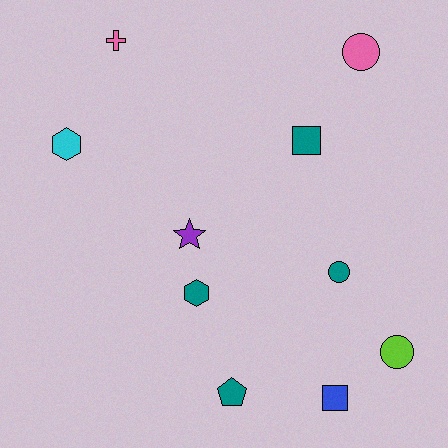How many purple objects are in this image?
There is 1 purple object.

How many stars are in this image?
There is 1 star.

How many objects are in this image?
There are 10 objects.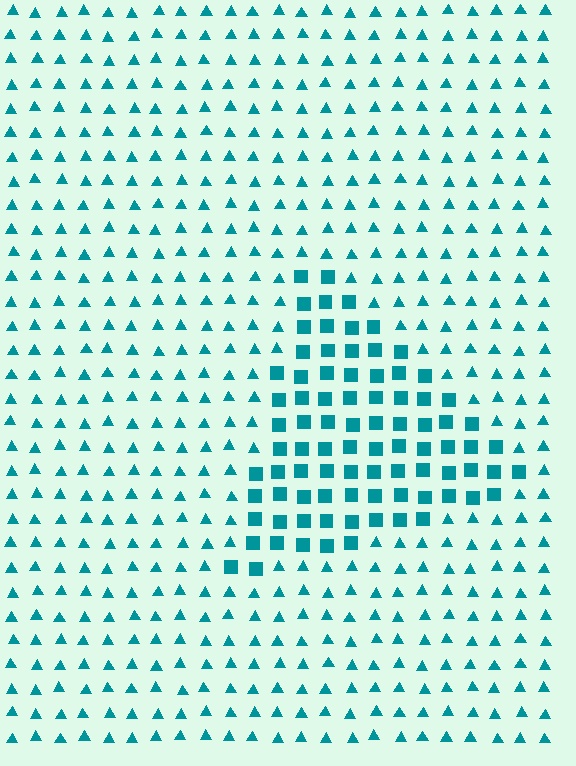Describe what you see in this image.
The image is filled with small teal elements arranged in a uniform grid. A triangle-shaped region contains squares, while the surrounding area contains triangles. The boundary is defined purely by the change in element shape.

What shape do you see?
I see a triangle.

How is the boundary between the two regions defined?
The boundary is defined by a change in element shape: squares inside vs. triangles outside. All elements share the same color and spacing.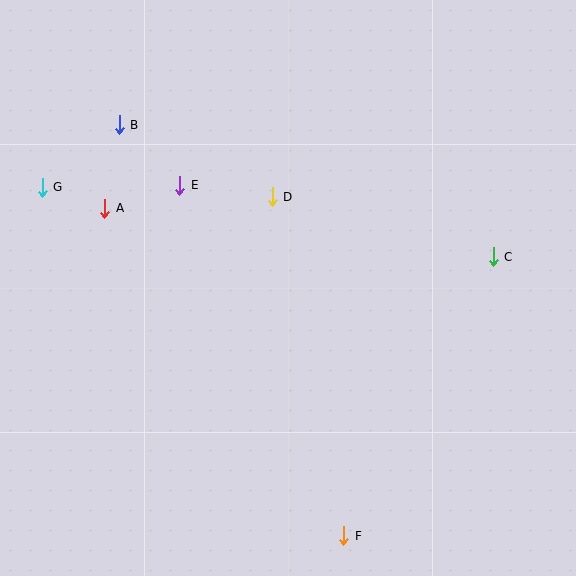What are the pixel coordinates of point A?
Point A is at (105, 208).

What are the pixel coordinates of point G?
Point G is at (42, 187).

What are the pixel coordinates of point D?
Point D is at (272, 197).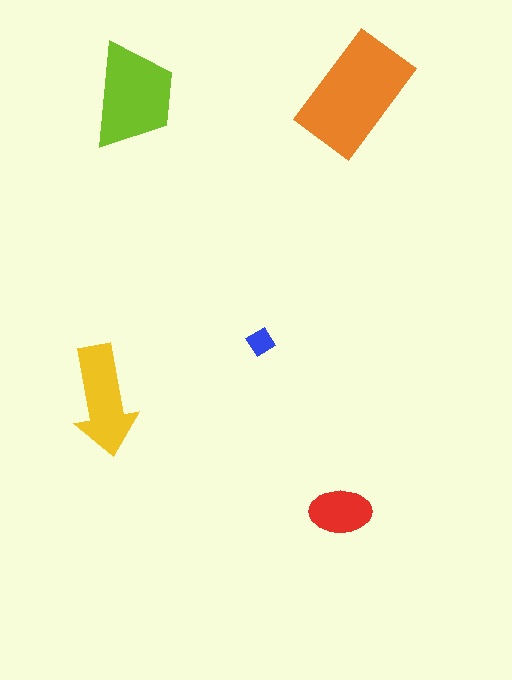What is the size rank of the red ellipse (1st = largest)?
4th.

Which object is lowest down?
The red ellipse is bottommost.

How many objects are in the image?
There are 5 objects in the image.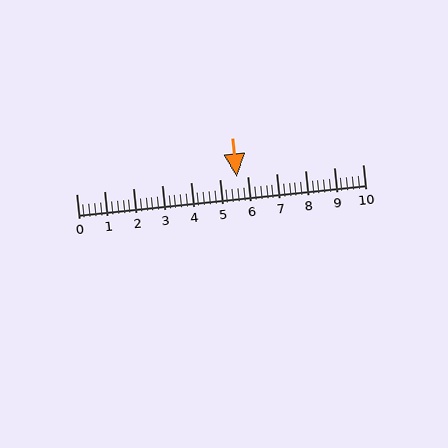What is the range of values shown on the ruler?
The ruler shows values from 0 to 10.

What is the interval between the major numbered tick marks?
The major tick marks are spaced 1 units apart.